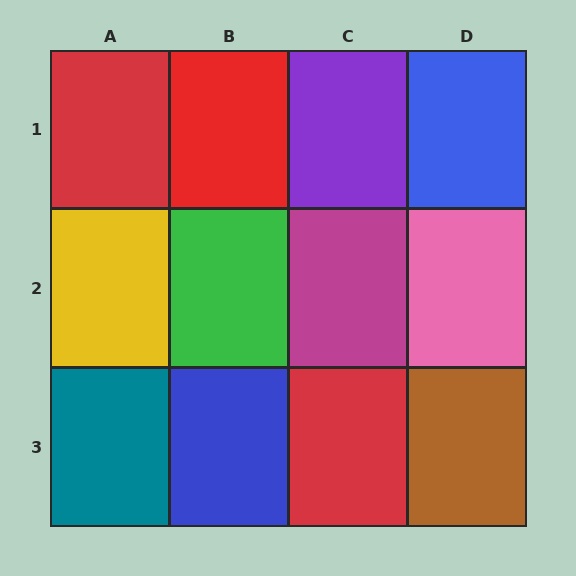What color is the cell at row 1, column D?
Blue.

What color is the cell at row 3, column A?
Teal.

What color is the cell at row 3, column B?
Blue.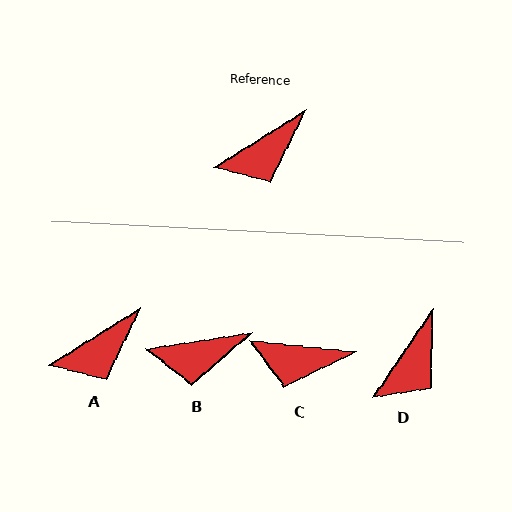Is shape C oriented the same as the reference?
No, it is off by about 38 degrees.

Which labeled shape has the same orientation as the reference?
A.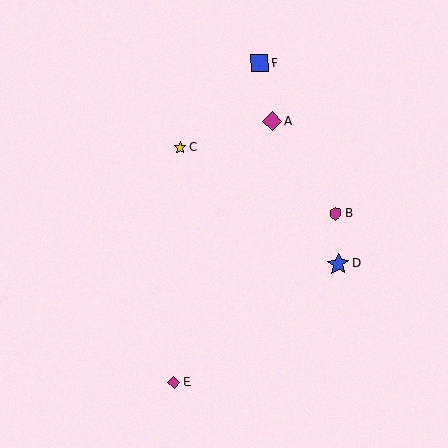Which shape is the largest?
The blue star (labeled D) is the largest.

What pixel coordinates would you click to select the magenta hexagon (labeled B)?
Click at (335, 213) to select the magenta hexagon B.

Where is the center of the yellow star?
The center of the yellow star is at (180, 147).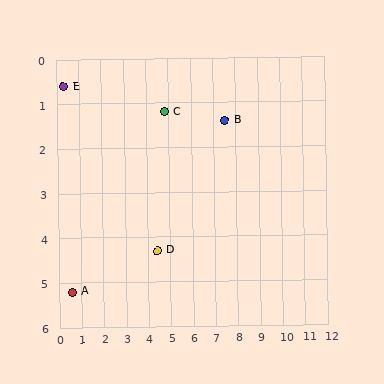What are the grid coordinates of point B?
Point B is at approximately (7.5, 1.4).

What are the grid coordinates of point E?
Point E is at approximately (0.3, 0.6).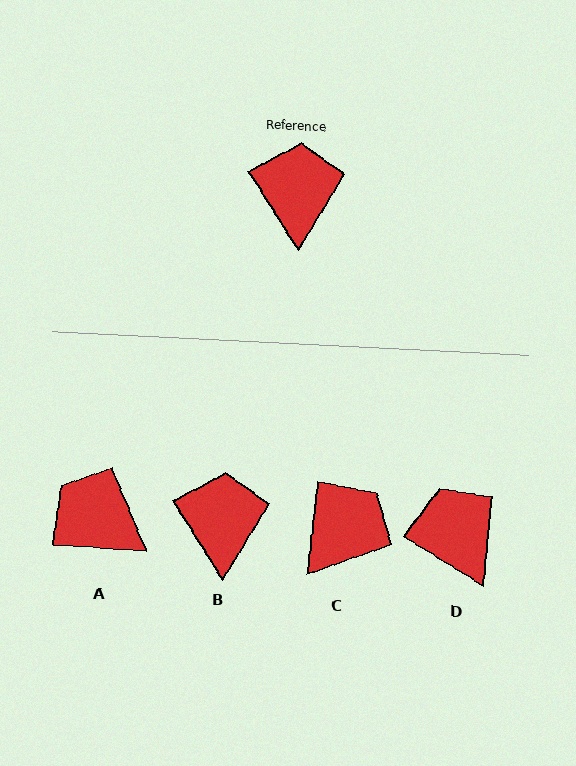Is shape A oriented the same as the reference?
No, it is off by about 54 degrees.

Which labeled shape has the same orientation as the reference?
B.